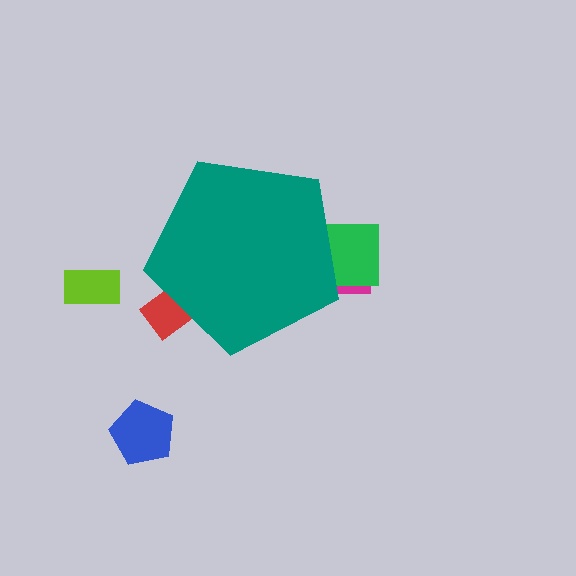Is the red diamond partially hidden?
Yes, the red diamond is partially hidden behind the teal pentagon.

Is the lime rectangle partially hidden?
No, the lime rectangle is fully visible.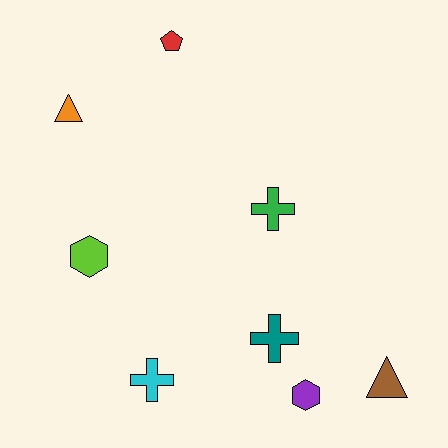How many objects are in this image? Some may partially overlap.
There are 8 objects.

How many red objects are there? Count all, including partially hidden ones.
There is 1 red object.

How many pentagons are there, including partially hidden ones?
There is 1 pentagon.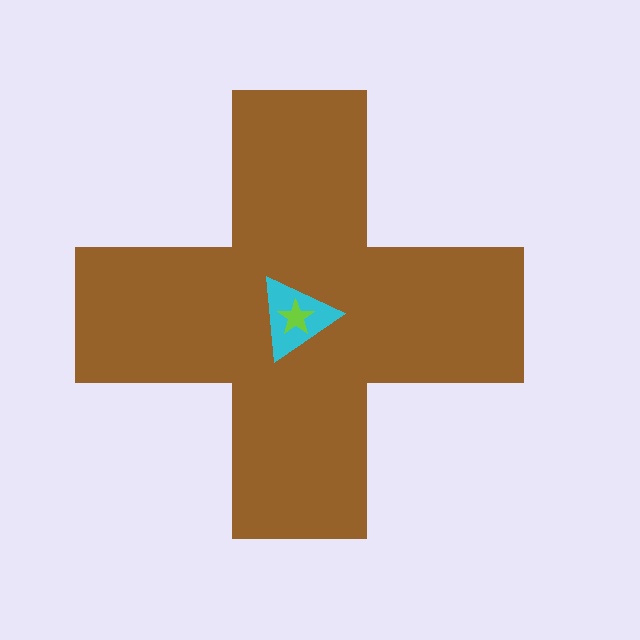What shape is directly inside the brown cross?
The cyan triangle.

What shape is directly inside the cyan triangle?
The lime star.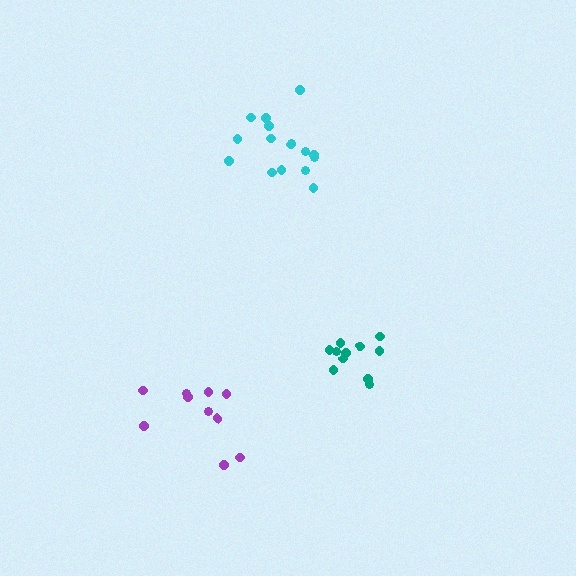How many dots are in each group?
Group 1: 11 dots, Group 2: 16 dots, Group 3: 10 dots (37 total).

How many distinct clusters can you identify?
There are 3 distinct clusters.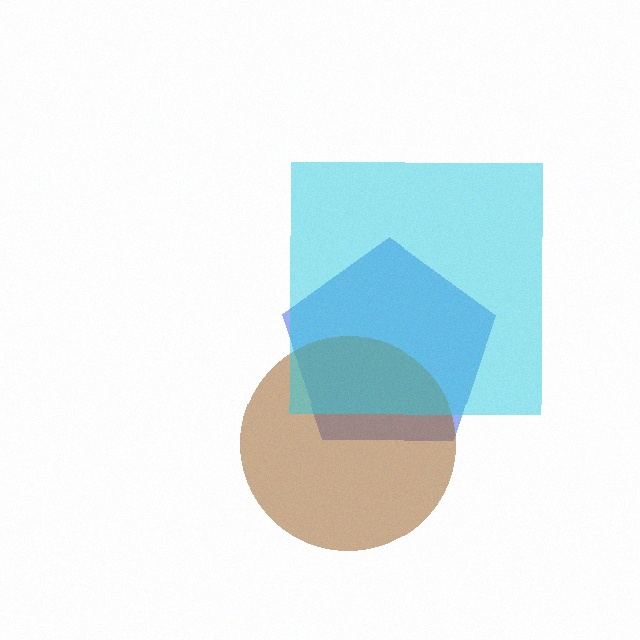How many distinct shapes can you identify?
There are 3 distinct shapes: a blue pentagon, a brown circle, a cyan square.